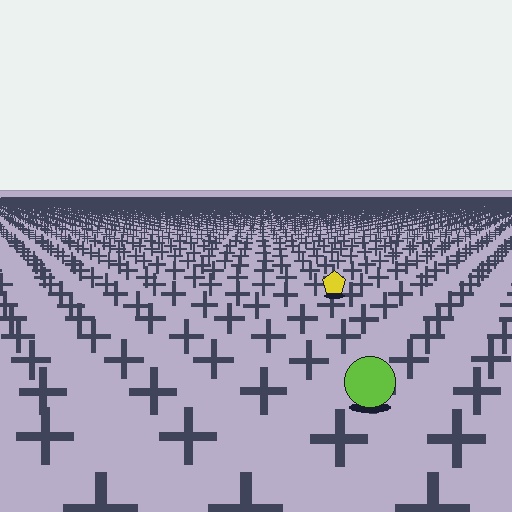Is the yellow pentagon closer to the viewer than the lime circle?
No. The lime circle is closer — you can tell from the texture gradient: the ground texture is coarser near it.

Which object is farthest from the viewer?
The yellow pentagon is farthest from the viewer. It appears smaller and the ground texture around it is denser.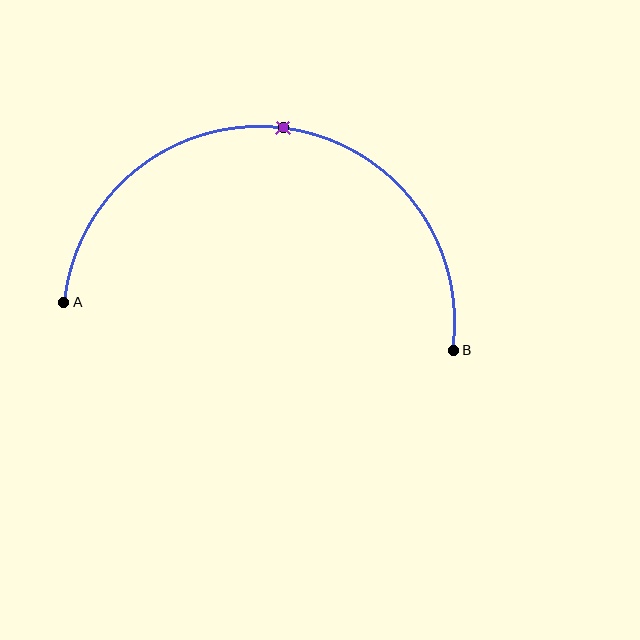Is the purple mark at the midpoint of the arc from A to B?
Yes. The purple mark lies on the arc at equal arc-length from both A and B — it is the arc midpoint.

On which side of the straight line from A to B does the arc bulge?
The arc bulges above the straight line connecting A and B.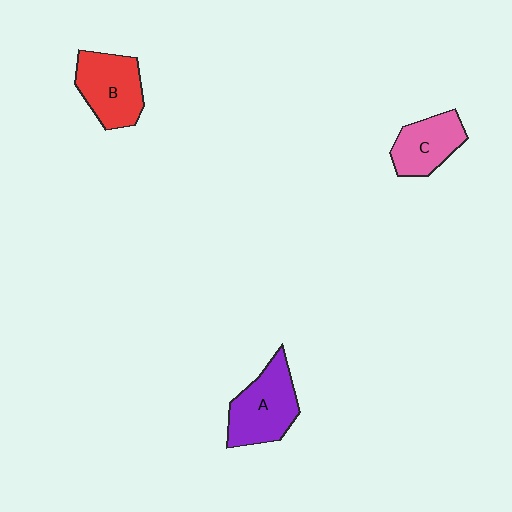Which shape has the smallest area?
Shape C (pink).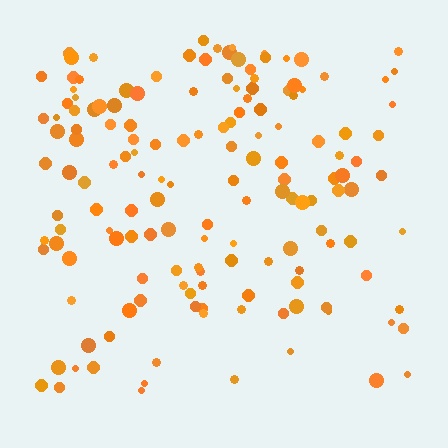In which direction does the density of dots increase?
From bottom to top, with the top side densest.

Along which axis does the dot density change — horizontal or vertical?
Vertical.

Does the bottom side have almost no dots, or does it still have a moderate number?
Still a moderate number, just noticeably fewer than the top.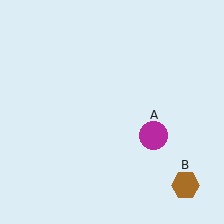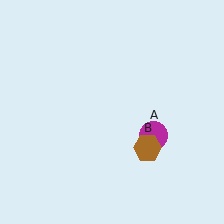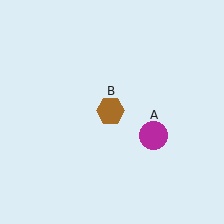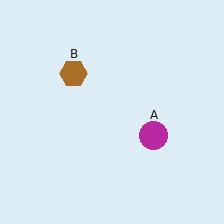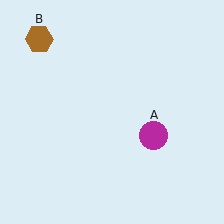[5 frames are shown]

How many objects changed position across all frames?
1 object changed position: brown hexagon (object B).